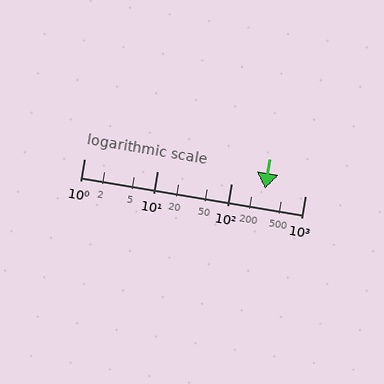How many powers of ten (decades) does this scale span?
The scale spans 3 decades, from 1 to 1000.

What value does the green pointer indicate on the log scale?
The pointer indicates approximately 290.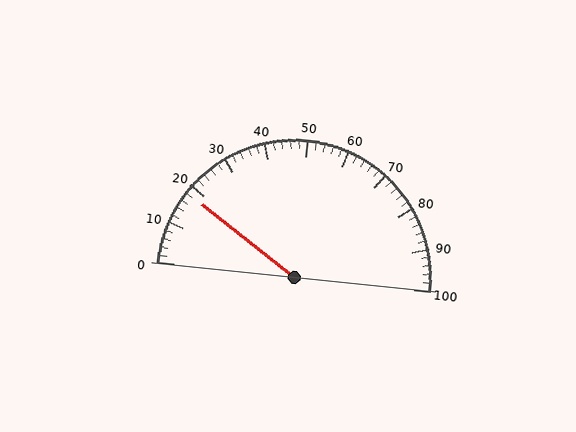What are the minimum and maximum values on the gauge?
The gauge ranges from 0 to 100.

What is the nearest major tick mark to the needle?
The nearest major tick mark is 20.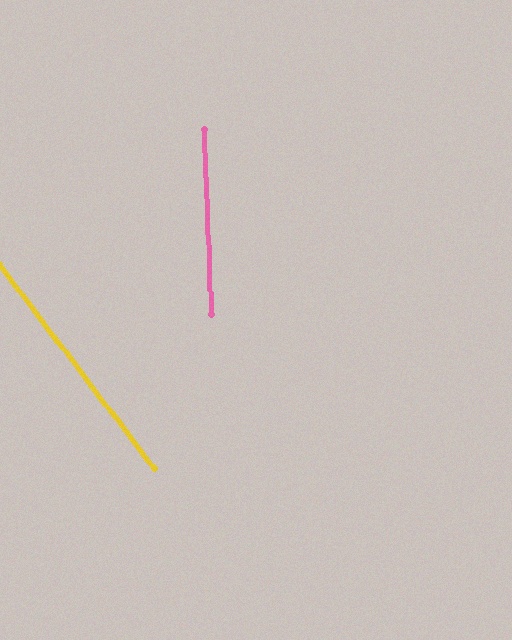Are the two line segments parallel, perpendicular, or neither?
Neither parallel nor perpendicular — they differ by about 35°.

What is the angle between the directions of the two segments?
Approximately 35 degrees.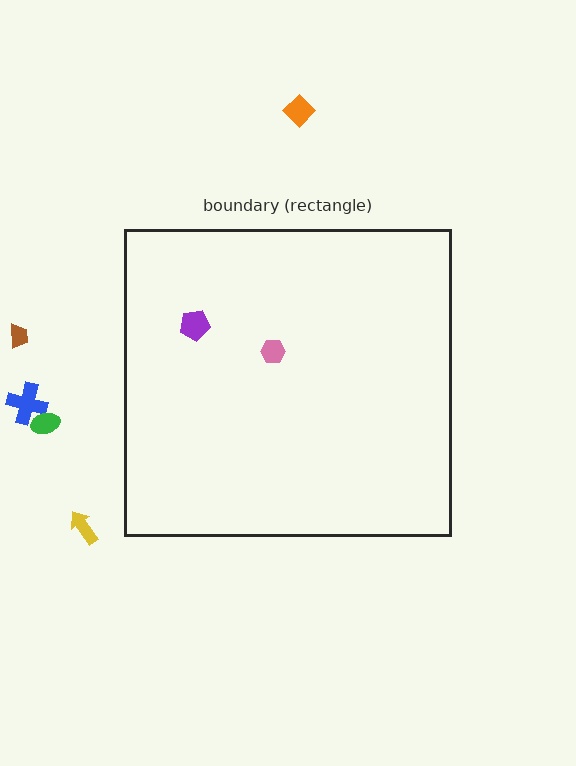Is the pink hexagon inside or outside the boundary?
Inside.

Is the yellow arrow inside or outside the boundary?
Outside.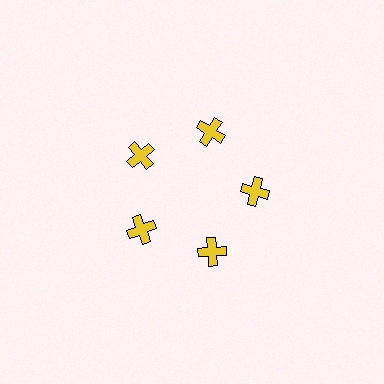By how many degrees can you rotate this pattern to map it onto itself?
The pattern maps onto itself every 72 degrees of rotation.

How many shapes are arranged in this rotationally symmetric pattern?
There are 5 shapes, arranged in 5 groups of 1.